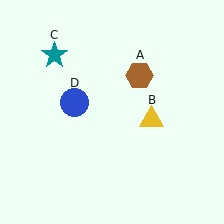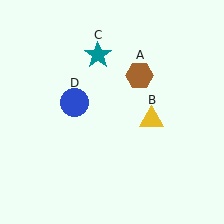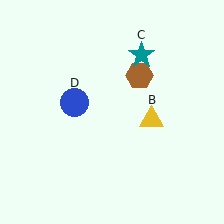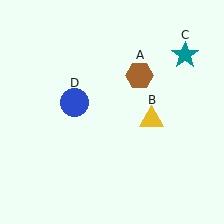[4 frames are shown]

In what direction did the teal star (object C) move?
The teal star (object C) moved right.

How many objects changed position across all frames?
1 object changed position: teal star (object C).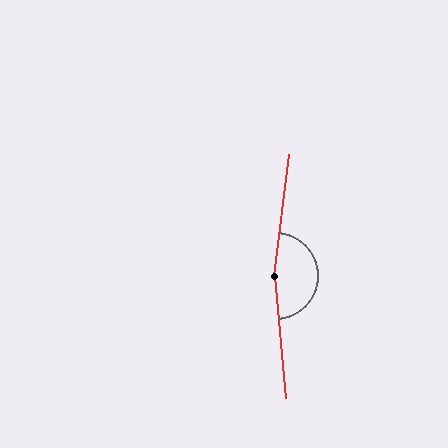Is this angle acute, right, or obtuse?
It is obtuse.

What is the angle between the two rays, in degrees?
Approximately 168 degrees.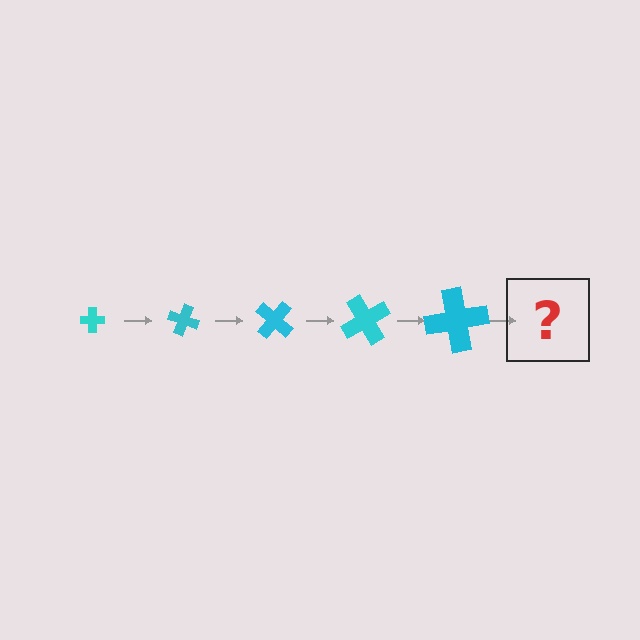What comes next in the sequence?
The next element should be a cross, larger than the previous one and rotated 100 degrees from the start.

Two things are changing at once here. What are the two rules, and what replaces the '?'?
The two rules are that the cross grows larger each step and it rotates 20 degrees each step. The '?' should be a cross, larger than the previous one and rotated 100 degrees from the start.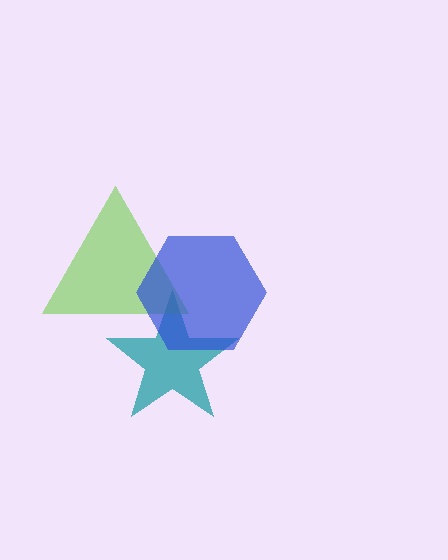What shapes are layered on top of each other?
The layered shapes are: a teal star, a lime triangle, a blue hexagon.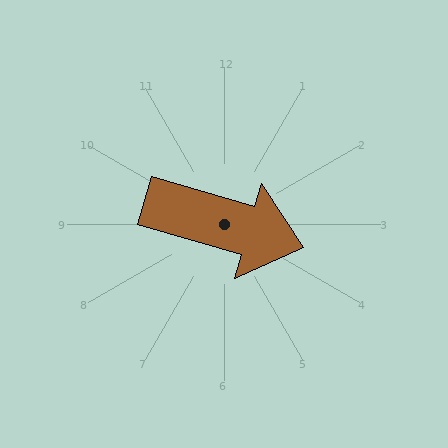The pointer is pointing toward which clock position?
Roughly 4 o'clock.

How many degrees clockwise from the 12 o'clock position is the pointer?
Approximately 106 degrees.